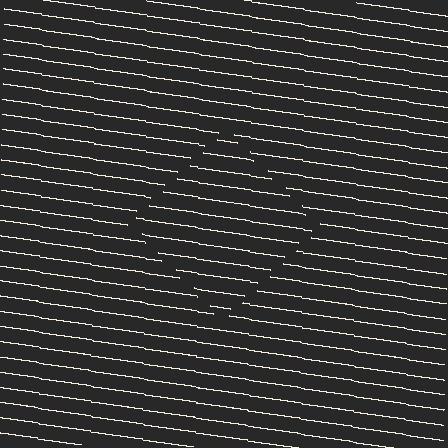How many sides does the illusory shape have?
4 sides — the line-ends trace a square.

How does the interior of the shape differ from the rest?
The interior of the shape contains the same grating, shifted by half a period — the contour is defined by the phase discontinuity where line-ends from the inner and outer gratings abut.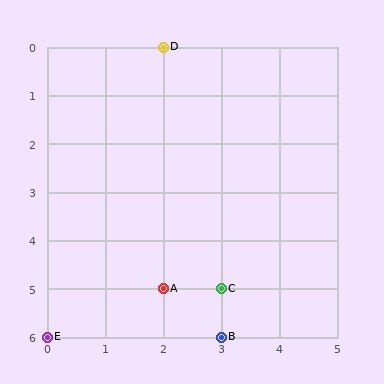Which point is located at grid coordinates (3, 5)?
Point C is at (3, 5).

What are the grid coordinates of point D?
Point D is at grid coordinates (2, 0).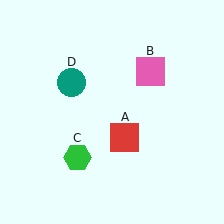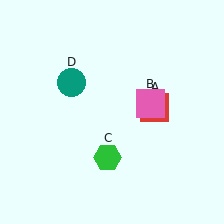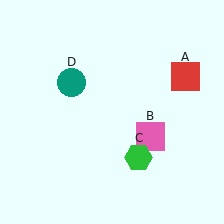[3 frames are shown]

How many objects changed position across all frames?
3 objects changed position: red square (object A), pink square (object B), green hexagon (object C).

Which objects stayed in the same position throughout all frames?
Teal circle (object D) remained stationary.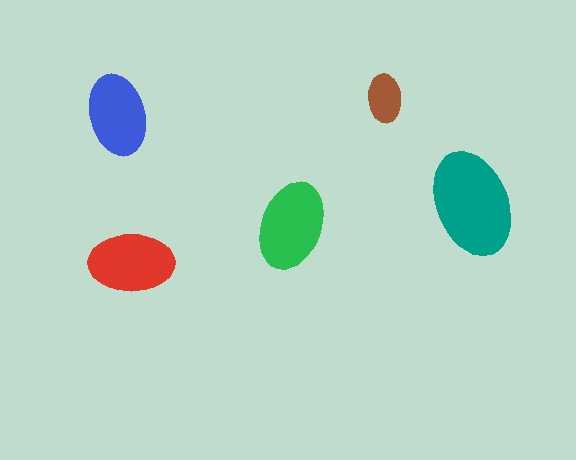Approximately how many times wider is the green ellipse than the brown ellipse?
About 2 times wider.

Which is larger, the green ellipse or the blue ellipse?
The green one.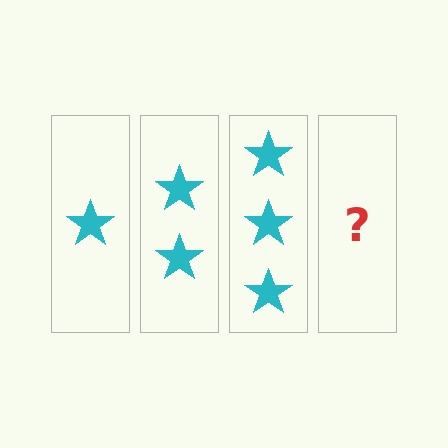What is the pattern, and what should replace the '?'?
The pattern is that each step adds one more star. The '?' should be 4 stars.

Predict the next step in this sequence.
The next step is 4 stars.